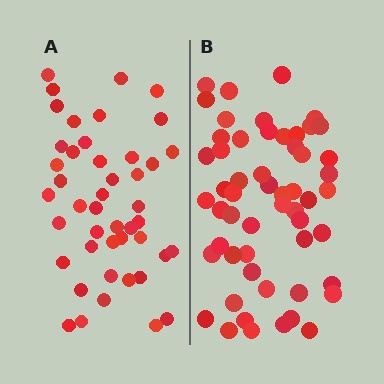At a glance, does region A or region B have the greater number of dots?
Region B (the right region) has more dots.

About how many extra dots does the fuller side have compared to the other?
Region B has roughly 10 or so more dots than region A.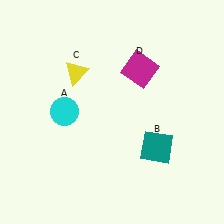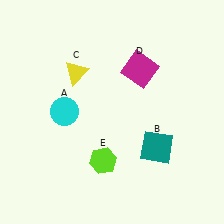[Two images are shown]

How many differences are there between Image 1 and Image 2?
There is 1 difference between the two images.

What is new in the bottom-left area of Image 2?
A lime hexagon (E) was added in the bottom-left area of Image 2.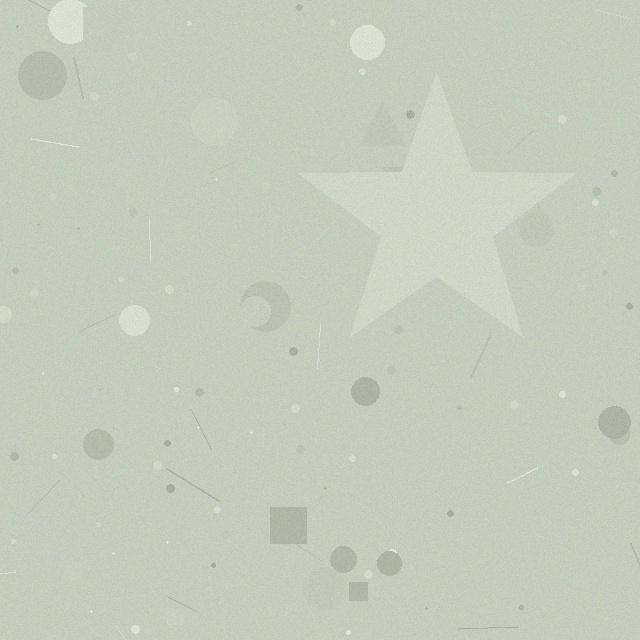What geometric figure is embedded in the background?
A star is embedded in the background.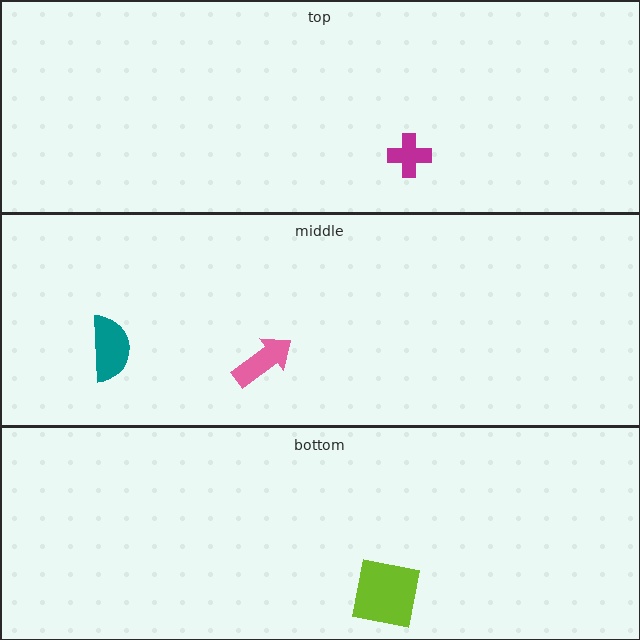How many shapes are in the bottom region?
1.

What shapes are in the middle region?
The teal semicircle, the pink arrow.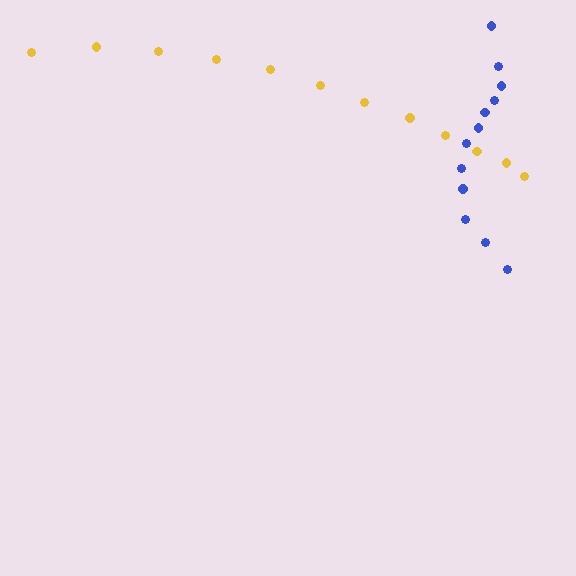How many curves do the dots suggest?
There are 2 distinct paths.